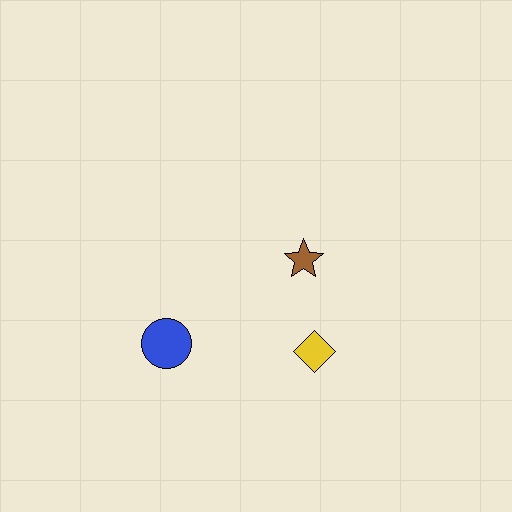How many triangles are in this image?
There are no triangles.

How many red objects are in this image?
There are no red objects.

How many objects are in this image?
There are 3 objects.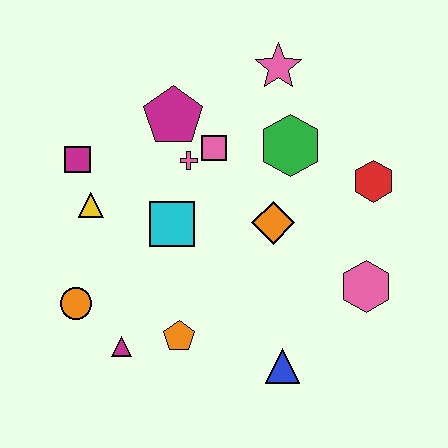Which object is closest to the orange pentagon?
The magenta triangle is closest to the orange pentagon.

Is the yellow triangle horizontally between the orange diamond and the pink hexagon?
No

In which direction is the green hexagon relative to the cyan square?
The green hexagon is to the right of the cyan square.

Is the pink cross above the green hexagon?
No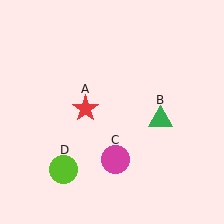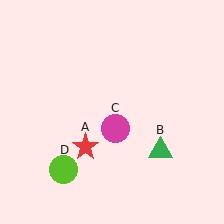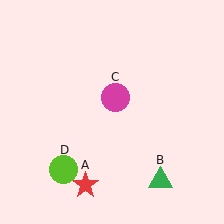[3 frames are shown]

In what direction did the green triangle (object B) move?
The green triangle (object B) moved down.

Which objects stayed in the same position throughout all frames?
Lime circle (object D) remained stationary.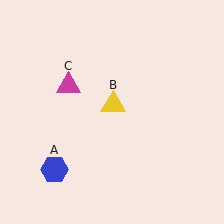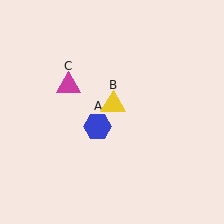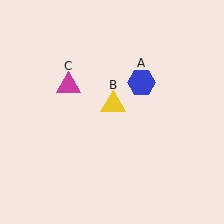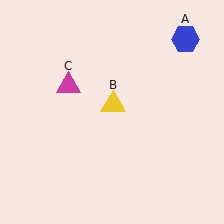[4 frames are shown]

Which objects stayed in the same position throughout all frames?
Yellow triangle (object B) and magenta triangle (object C) remained stationary.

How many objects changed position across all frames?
1 object changed position: blue hexagon (object A).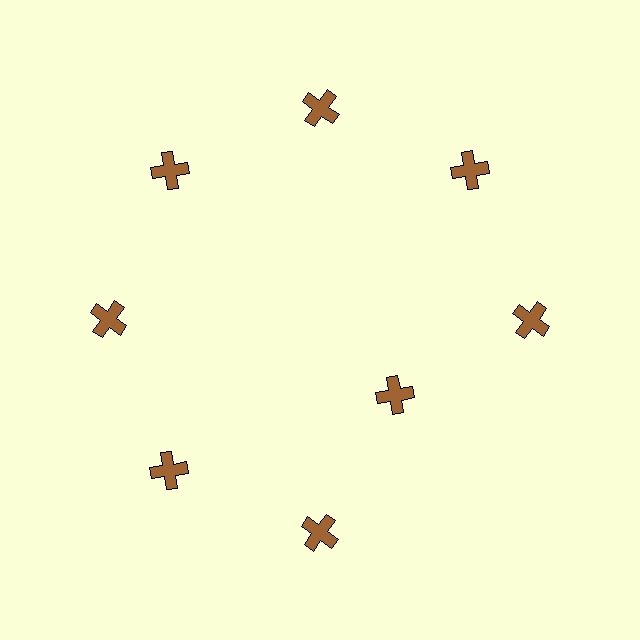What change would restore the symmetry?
The symmetry would be restored by moving it outward, back onto the ring so that all 8 crosses sit at equal angles and equal distance from the center.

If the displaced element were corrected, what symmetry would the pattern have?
It would have 8-fold rotational symmetry — the pattern would map onto itself every 45 degrees.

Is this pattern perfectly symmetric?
No. The 8 brown crosses are arranged in a ring, but one element near the 4 o'clock position is pulled inward toward the center, breaking the 8-fold rotational symmetry.